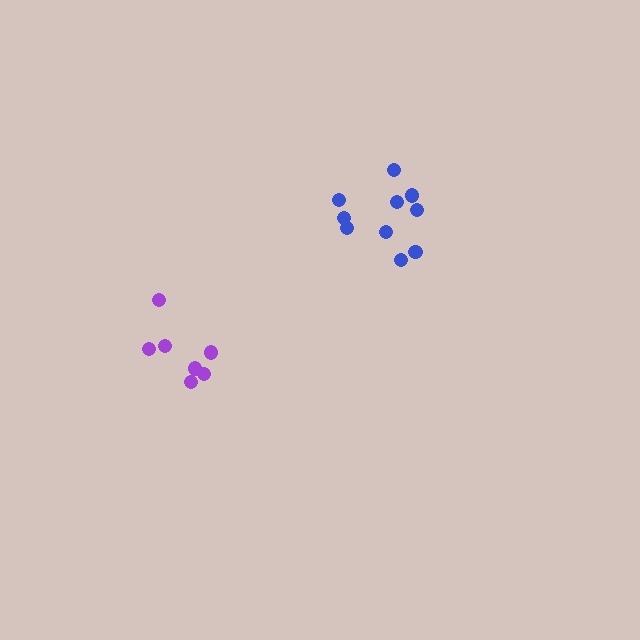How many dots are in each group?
Group 1: 10 dots, Group 2: 7 dots (17 total).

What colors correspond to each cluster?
The clusters are colored: blue, purple.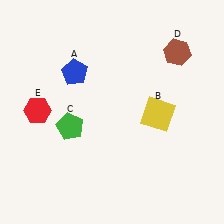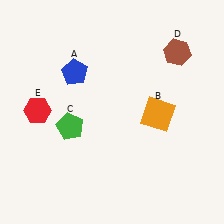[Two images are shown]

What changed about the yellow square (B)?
In Image 1, B is yellow. In Image 2, it changed to orange.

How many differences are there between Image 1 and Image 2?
There is 1 difference between the two images.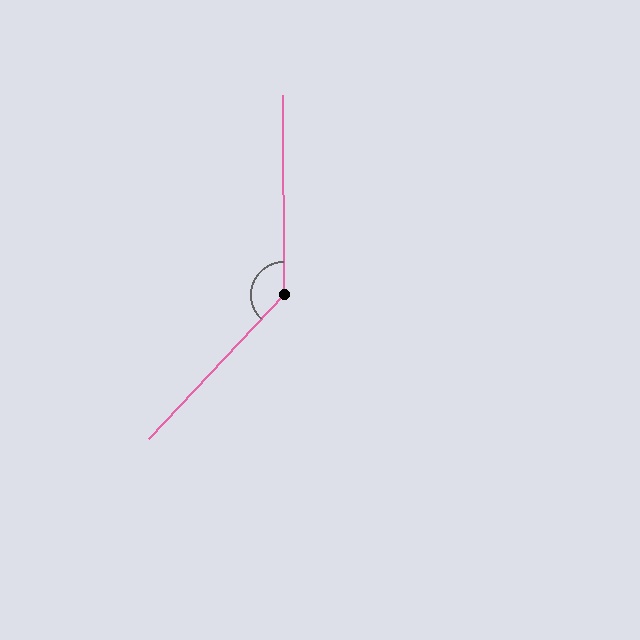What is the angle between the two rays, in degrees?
Approximately 137 degrees.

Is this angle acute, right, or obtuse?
It is obtuse.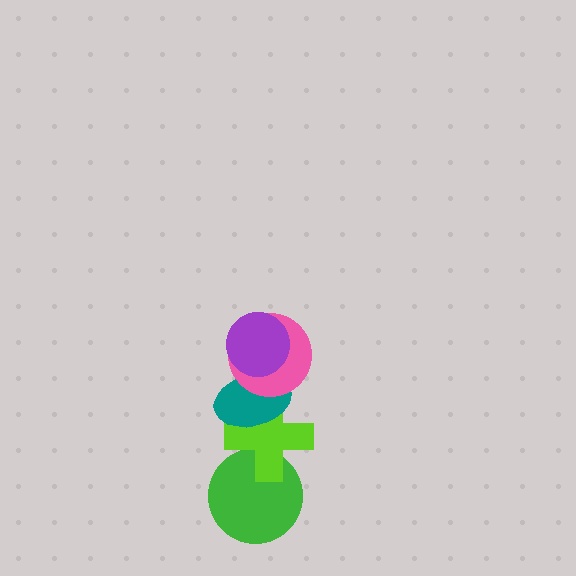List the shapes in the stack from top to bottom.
From top to bottom: the purple circle, the pink circle, the teal ellipse, the lime cross, the green circle.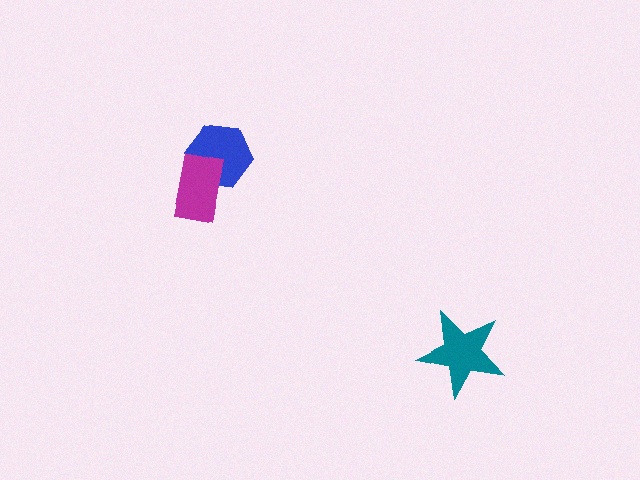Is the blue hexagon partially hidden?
Yes, it is partially covered by another shape.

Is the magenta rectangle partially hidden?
No, no other shape covers it.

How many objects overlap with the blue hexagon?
1 object overlaps with the blue hexagon.